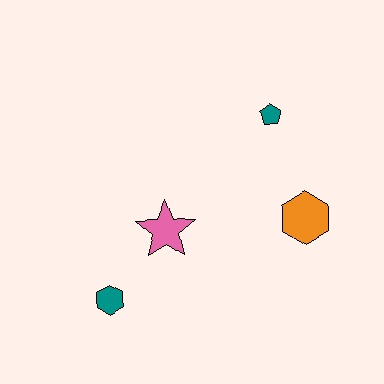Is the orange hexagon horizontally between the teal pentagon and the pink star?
No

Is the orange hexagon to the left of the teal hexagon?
No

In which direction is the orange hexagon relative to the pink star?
The orange hexagon is to the right of the pink star.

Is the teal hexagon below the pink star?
Yes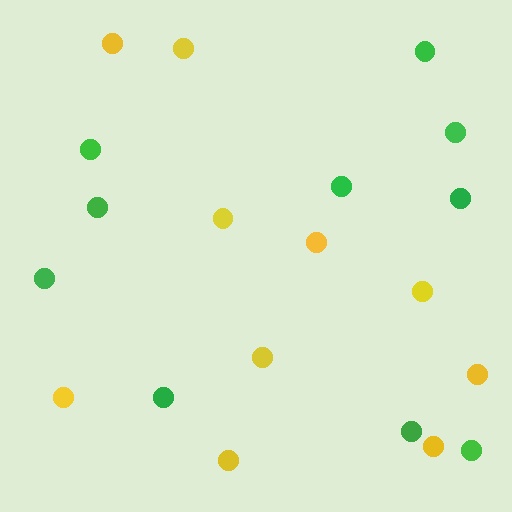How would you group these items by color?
There are 2 groups: one group of yellow circles (10) and one group of green circles (10).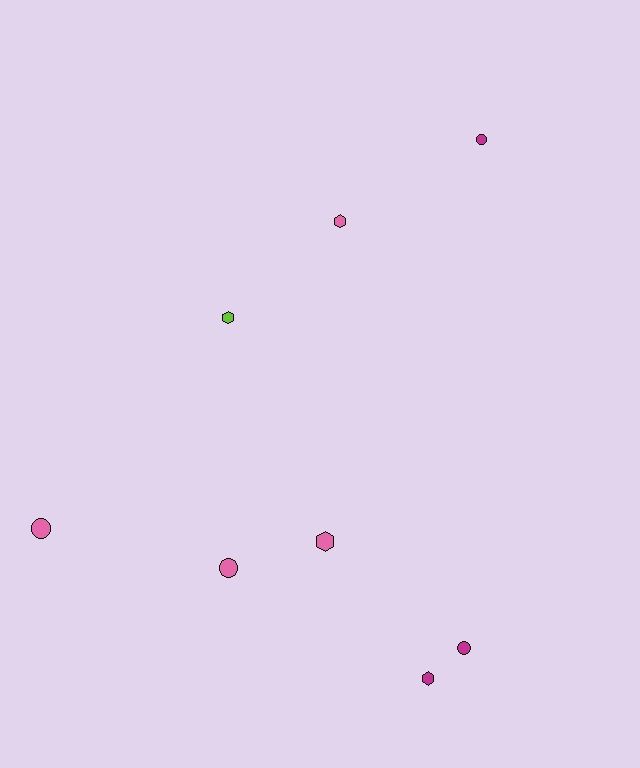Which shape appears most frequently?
Hexagon, with 4 objects.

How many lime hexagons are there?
There is 1 lime hexagon.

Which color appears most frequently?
Pink, with 4 objects.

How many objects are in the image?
There are 8 objects.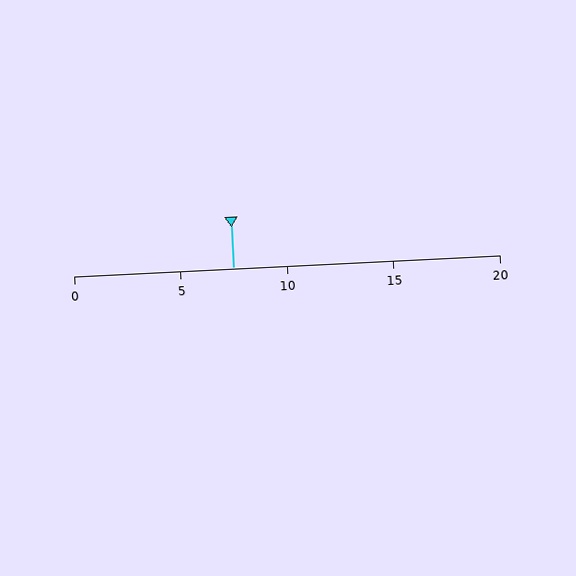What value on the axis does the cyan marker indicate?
The marker indicates approximately 7.5.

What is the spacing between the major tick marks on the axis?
The major ticks are spaced 5 apart.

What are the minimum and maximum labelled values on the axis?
The axis runs from 0 to 20.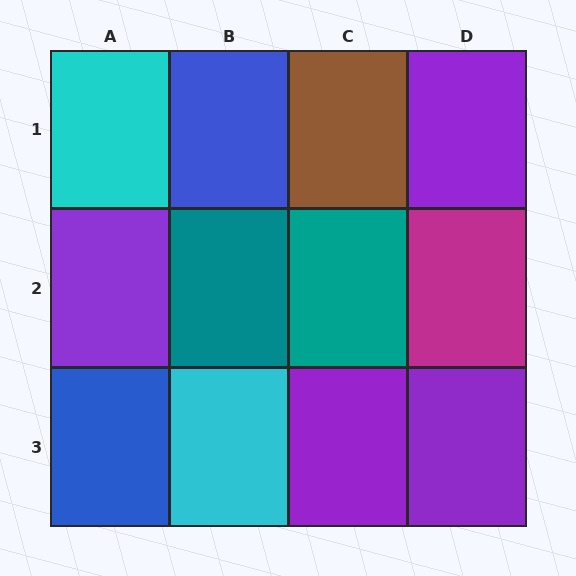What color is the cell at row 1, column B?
Blue.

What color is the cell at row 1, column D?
Purple.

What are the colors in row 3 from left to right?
Blue, cyan, purple, purple.